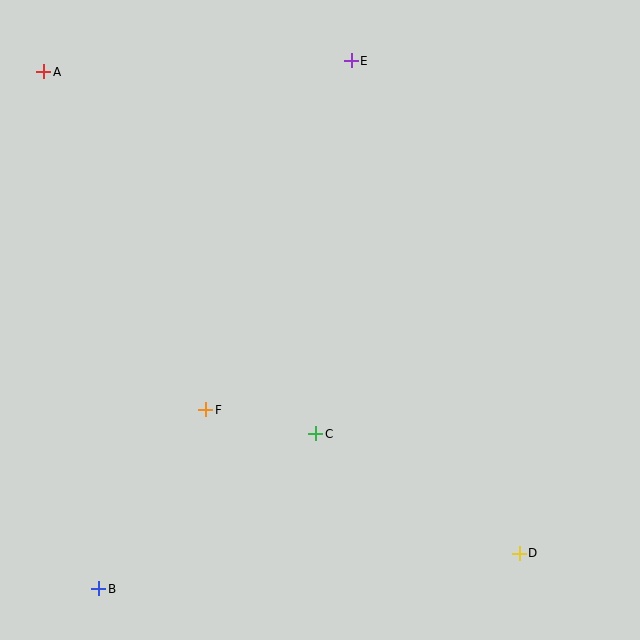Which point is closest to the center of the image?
Point C at (316, 434) is closest to the center.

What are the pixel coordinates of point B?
Point B is at (99, 589).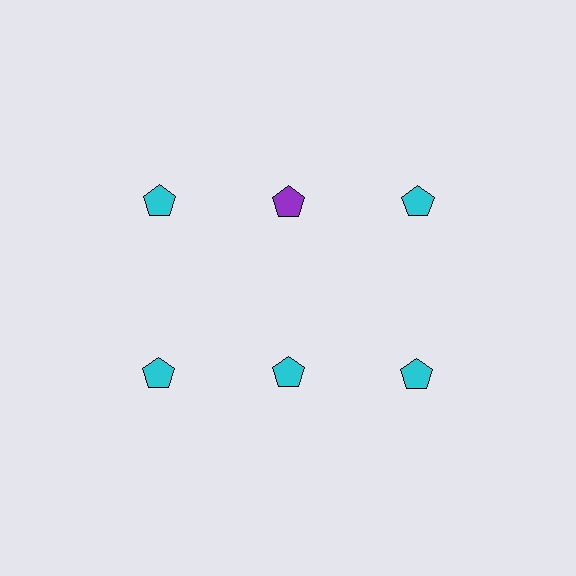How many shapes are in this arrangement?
There are 6 shapes arranged in a grid pattern.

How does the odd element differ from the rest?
It has a different color: purple instead of cyan.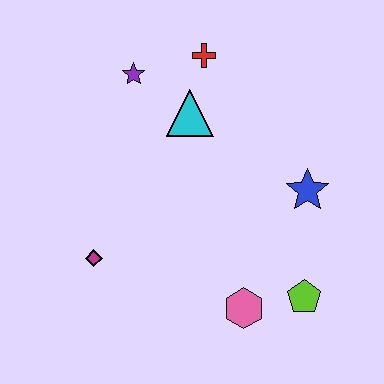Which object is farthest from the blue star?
The magenta diamond is farthest from the blue star.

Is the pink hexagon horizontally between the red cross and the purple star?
No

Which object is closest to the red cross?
The cyan triangle is closest to the red cross.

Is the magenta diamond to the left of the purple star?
Yes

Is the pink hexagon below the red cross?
Yes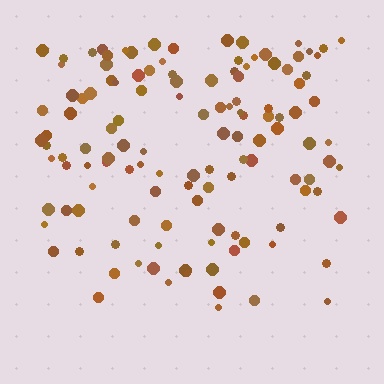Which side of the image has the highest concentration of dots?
The top.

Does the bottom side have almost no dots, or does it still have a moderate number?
Still a moderate number, just noticeably fewer than the top.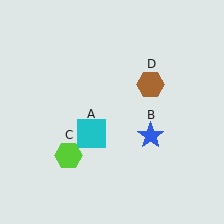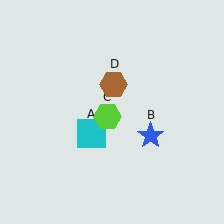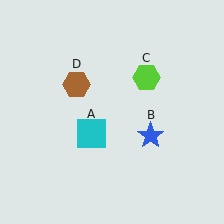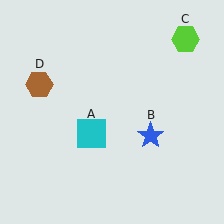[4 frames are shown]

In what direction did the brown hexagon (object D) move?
The brown hexagon (object D) moved left.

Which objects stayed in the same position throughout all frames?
Cyan square (object A) and blue star (object B) remained stationary.